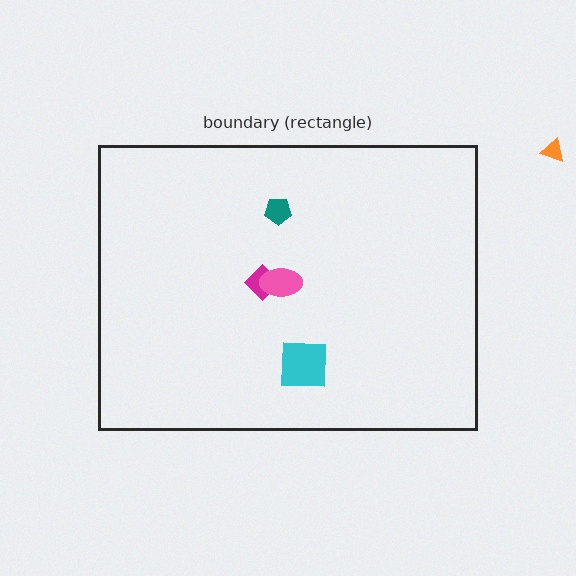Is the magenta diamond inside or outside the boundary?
Inside.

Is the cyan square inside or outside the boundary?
Inside.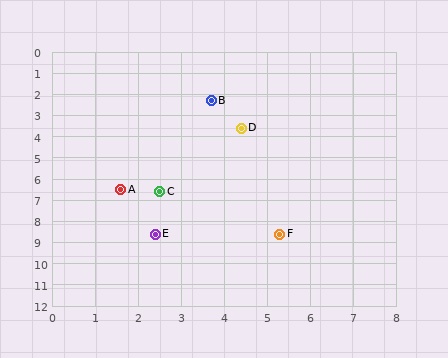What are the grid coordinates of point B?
Point B is at approximately (3.7, 2.3).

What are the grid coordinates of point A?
Point A is at approximately (1.6, 6.5).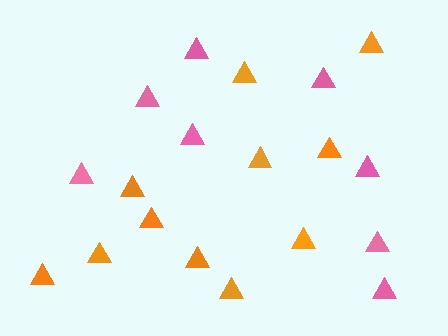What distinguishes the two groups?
There are 2 groups: one group of orange triangles (11) and one group of pink triangles (8).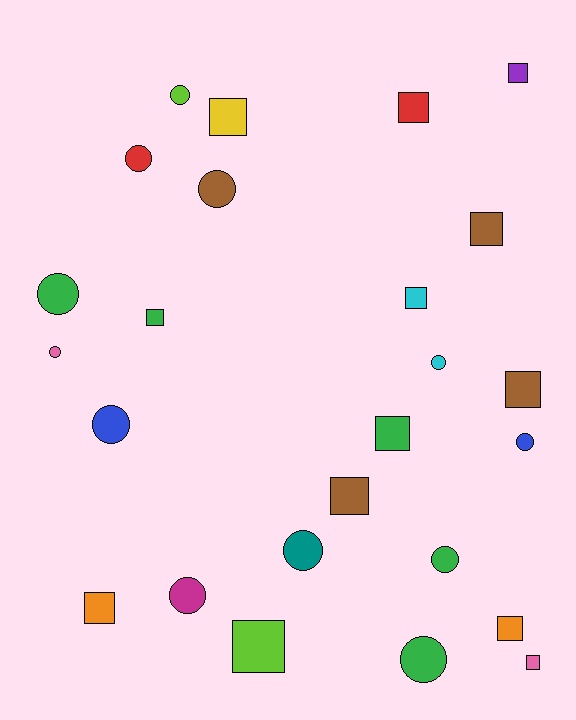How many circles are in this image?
There are 12 circles.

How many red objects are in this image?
There are 2 red objects.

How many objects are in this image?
There are 25 objects.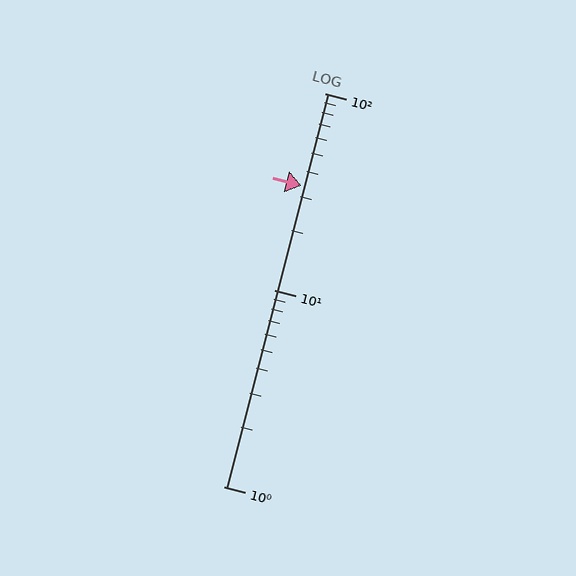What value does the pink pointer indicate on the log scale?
The pointer indicates approximately 34.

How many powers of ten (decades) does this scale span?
The scale spans 2 decades, from 1 to 100.